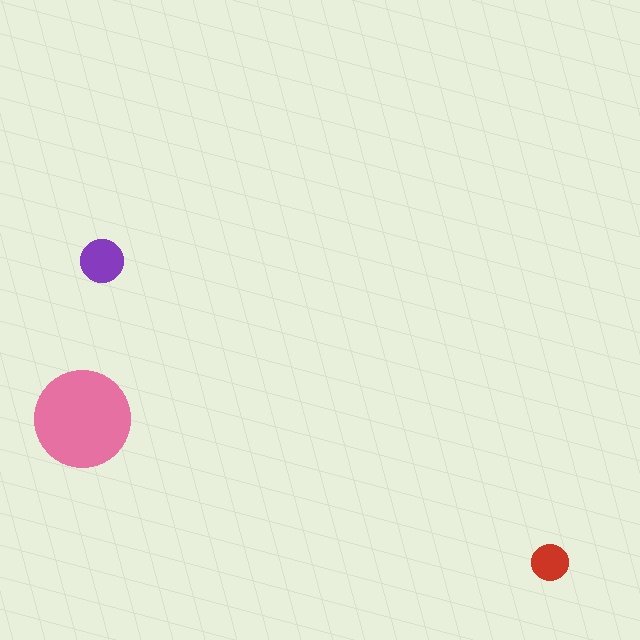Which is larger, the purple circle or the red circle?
The purple one.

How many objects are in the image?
There are 3 objects in the image.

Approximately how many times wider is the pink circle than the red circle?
About 2.5 times wider.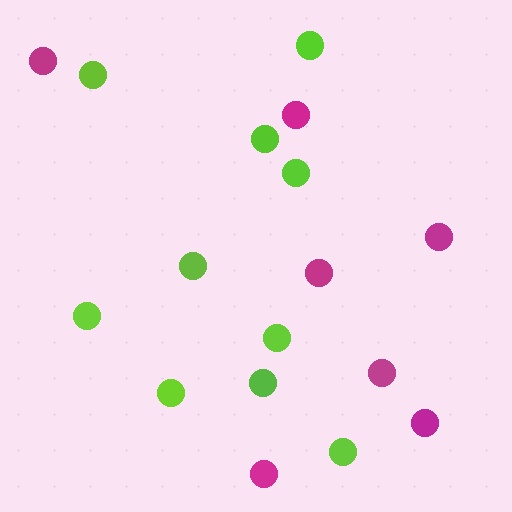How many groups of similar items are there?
There are 2 groups: one group of lime circles (10) and one group of magenta circles (7).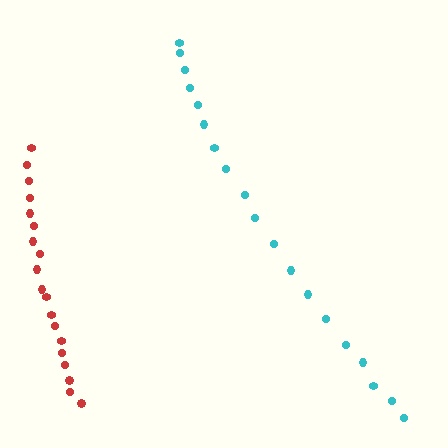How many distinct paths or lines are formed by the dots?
There are 2 distinct paths.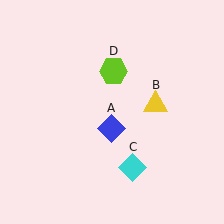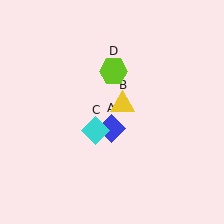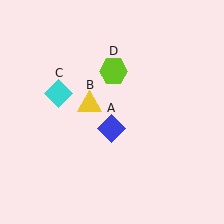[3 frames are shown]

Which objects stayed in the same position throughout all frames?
Blue diamond (object A) and lime hexagon (object D) remained stationary.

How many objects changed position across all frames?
2 objects changed position: yellow triangle (object B), cyan diamond (object C).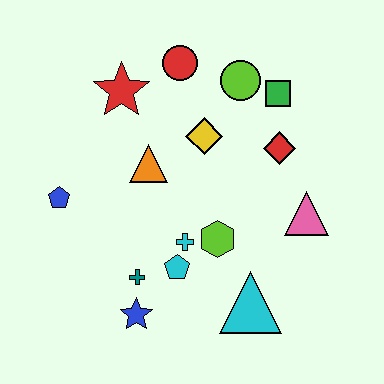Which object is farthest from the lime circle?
The blue star is farthest from the lime circle.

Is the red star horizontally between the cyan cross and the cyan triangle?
No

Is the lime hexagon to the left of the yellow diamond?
No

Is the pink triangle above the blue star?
Yes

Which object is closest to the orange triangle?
The yellow diamond is closest to the orange triangle.